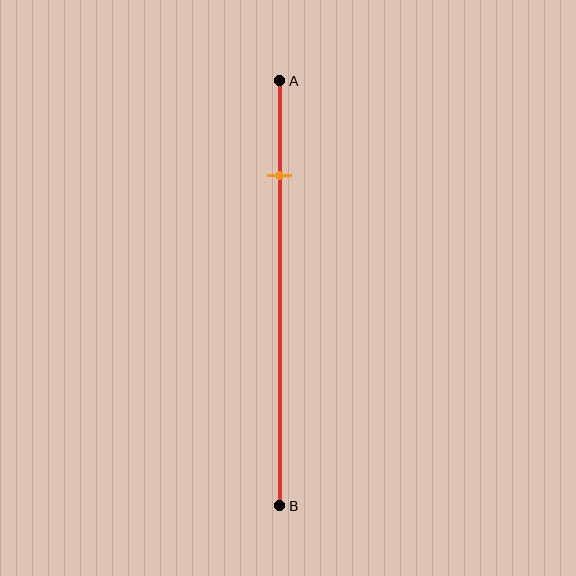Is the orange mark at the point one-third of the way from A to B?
No, the mark is at about 20% from A, not at the 33% one-third point.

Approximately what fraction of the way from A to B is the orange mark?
The orange mark is approximately 20% of the way from A to B.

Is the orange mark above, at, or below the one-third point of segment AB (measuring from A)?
The orange mark is above the one-third point of segment AB.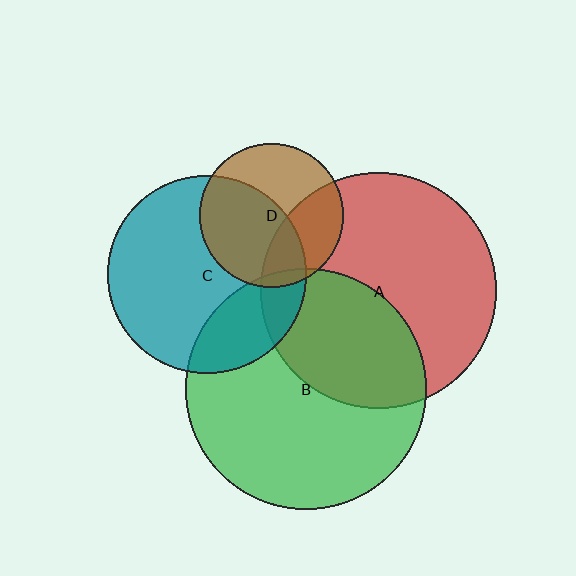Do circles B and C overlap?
Yes.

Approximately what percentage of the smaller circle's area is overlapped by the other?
Approximately 25%.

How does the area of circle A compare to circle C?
Approximately 1.4 times.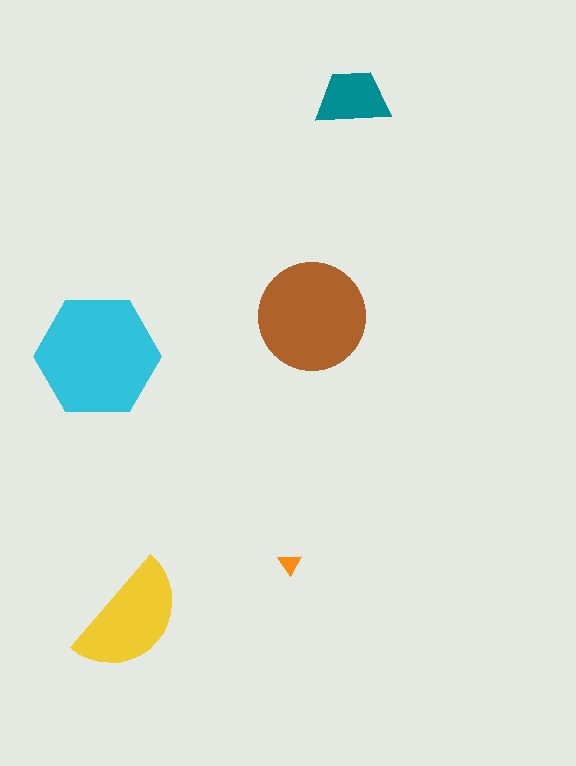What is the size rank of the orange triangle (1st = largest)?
5th.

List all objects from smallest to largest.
The orange triangle, the teal trapezoid, the yellow semicircle, the brown circle, the cyan hexagon.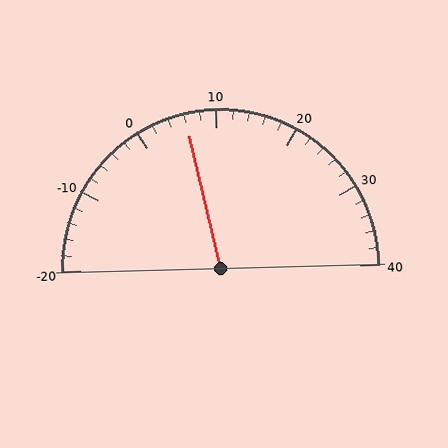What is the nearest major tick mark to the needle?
The nearest major tick mark is 10.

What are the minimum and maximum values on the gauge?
The gauge ranges from -20 to 40.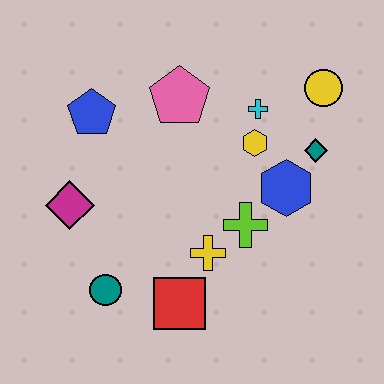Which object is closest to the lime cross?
The yellow cross is closest to the lime cross.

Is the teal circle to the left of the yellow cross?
Yes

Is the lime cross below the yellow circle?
Yes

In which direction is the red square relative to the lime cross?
The red square is below the lime cross.